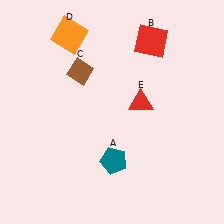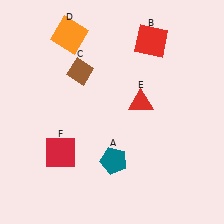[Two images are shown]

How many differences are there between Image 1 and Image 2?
There is 1 difference between the two images.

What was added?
A red square (F) was added in Image 2.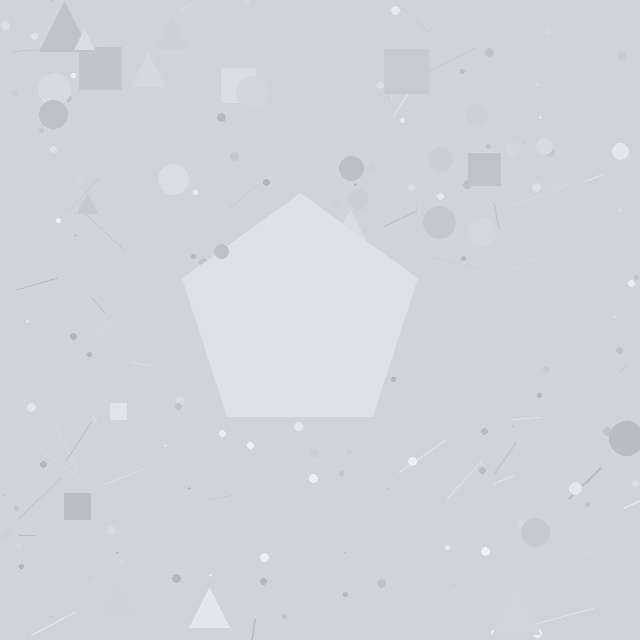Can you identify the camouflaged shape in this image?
The camouflaged shape is a pentagon.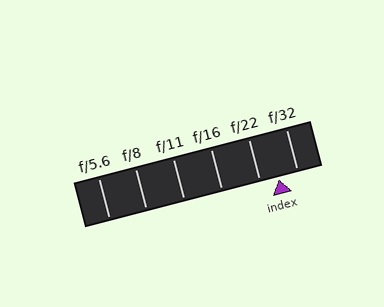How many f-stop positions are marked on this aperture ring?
There are 6 f-stop positions marked.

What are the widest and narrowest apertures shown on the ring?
The widest aperture shown is f/5.6 and the narrowest is f/32.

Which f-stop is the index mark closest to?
The index mark is closest to f/22.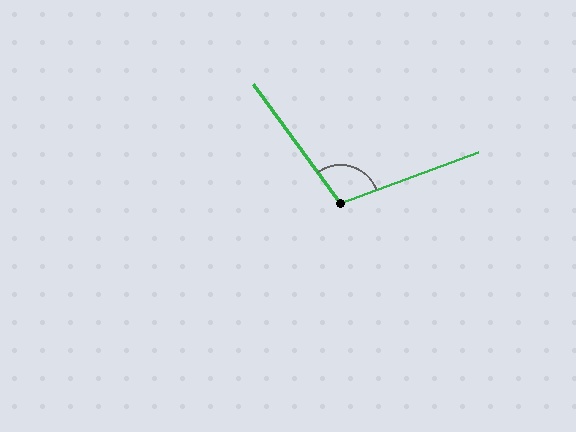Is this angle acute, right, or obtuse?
It is obtuse.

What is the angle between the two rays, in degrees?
Approximately 106 degrees.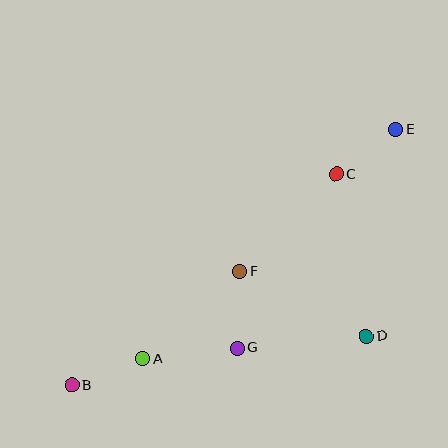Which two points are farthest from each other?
Points B and E are farthest from each other.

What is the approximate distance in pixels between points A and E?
The distance between A and E is approximately 342 pixels.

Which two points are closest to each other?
Points C and E are closest to each other.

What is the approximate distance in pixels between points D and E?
The distance between D and E is approximately 209 pixels.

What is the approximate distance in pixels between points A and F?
The distance between A and F is approximately 131 pixels.